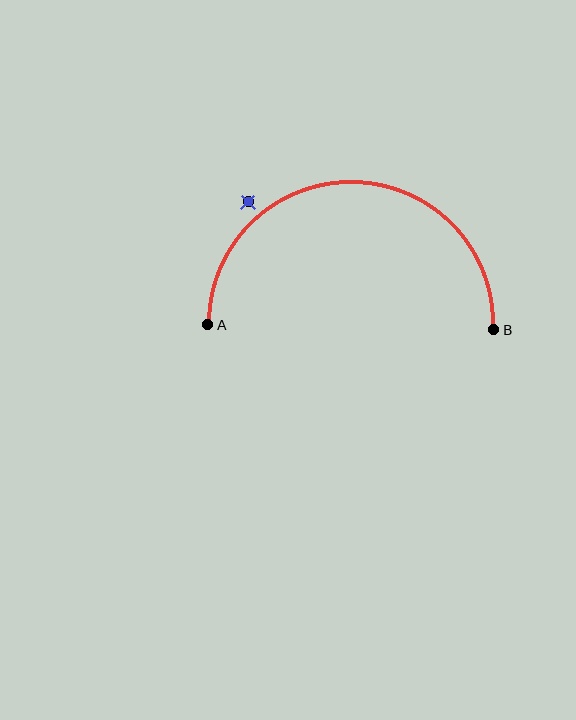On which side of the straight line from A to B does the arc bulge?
The arc bulges above the straight line connecting A and B.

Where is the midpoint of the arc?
The arc midpoint is the point on the curve farthest from the straight line joining A and B. It sits above that line.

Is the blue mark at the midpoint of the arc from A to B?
No — the blue mark does not lie on the arc at all. It sits slightly outside the curve.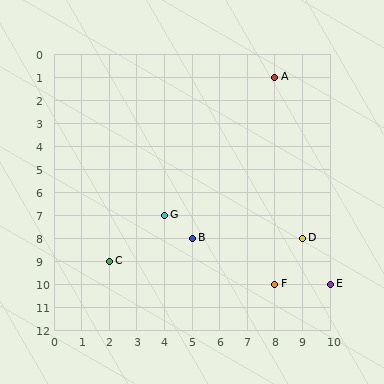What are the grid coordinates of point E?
Point E is at grid coordinates (10, 10).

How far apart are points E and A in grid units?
Points E and A are 2 columns and 9 rows apart (about 9.2 grid units diagonally).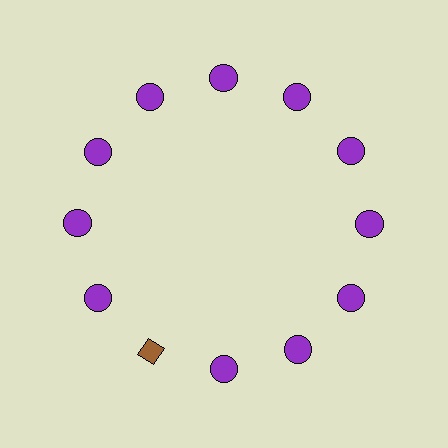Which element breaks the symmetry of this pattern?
The brown diamond at roughly the 7 o'clock position breaks the symmetry. All other shapes are purple circles.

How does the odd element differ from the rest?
It differs in both color (brown instead of purple) and shape (diamond instead of circle).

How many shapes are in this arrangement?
There are 12 shapes arranged in a ring pattern.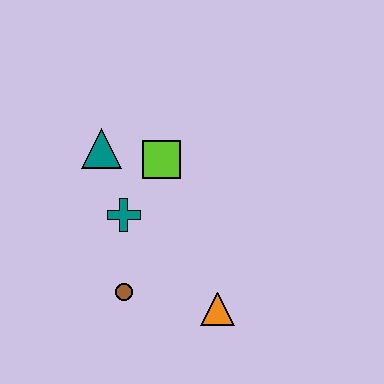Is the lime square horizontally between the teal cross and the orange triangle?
Yes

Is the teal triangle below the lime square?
No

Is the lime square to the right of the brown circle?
Yes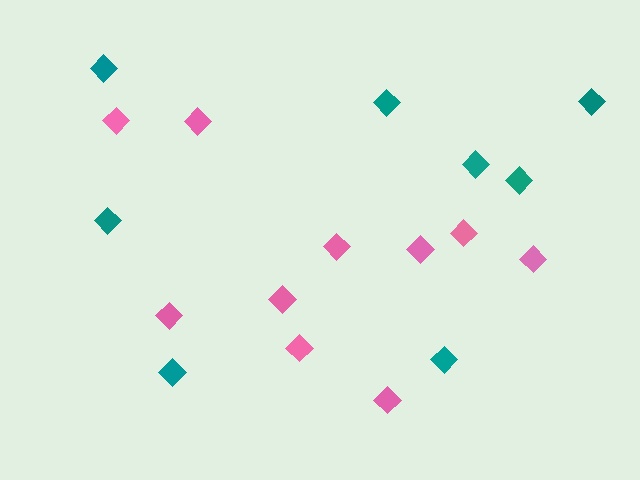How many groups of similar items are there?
There are 2 groups: one group of pink diamonds (10) and one group of teal diamonds (8).